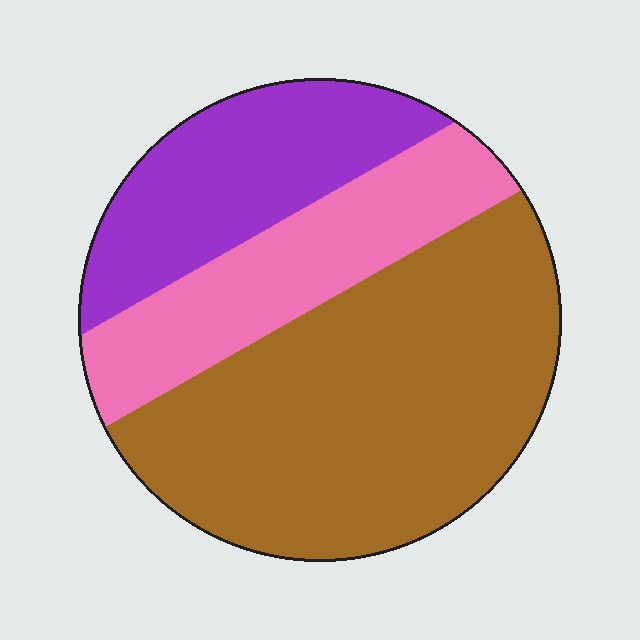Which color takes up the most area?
Brown, at roughly 55%.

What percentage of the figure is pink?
Pink covers about 25% of the figure.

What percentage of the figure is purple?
Purple takes up about one quarter (1/4) of the figure.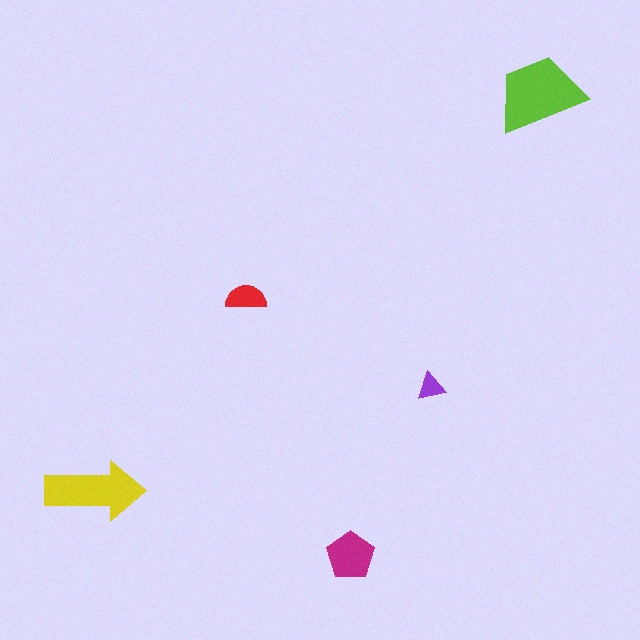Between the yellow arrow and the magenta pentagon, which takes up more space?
The yellow arrow.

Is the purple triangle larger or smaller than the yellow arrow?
Smaller.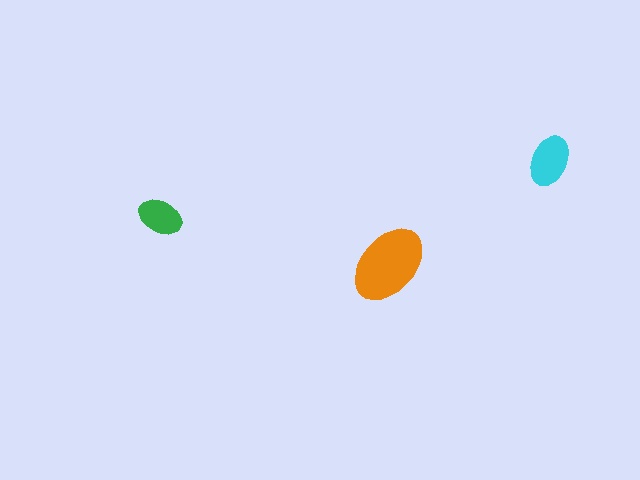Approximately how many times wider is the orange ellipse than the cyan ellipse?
About 1.5 times wider.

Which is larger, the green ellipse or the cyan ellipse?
The cyan one.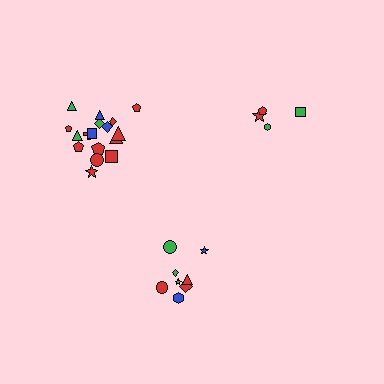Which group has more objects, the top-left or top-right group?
The top-left group.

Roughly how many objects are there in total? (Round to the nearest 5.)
Roughly 30 objects in total.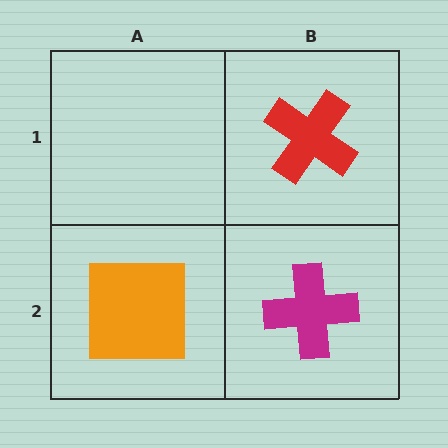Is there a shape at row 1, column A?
No, that cell is empty.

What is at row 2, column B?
A magenta cross.